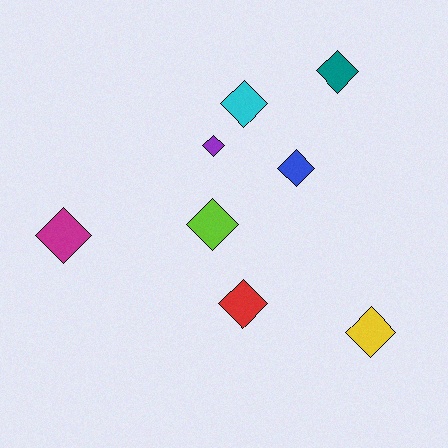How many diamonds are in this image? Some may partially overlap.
There are 8 diamonds.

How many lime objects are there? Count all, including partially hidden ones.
There is 1 lime object.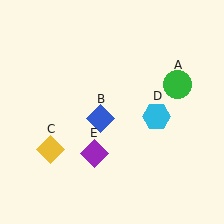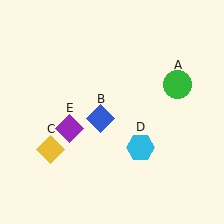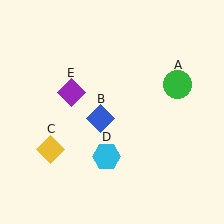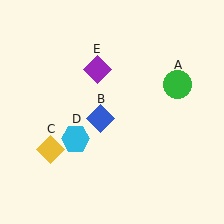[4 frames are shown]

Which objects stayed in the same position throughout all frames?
Green circle (object A) and blue diamond (object B) and yellow diamond (object C) remained stationary.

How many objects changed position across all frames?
2 objects changed position: cyan hexagon (object D), purple diamond (object E).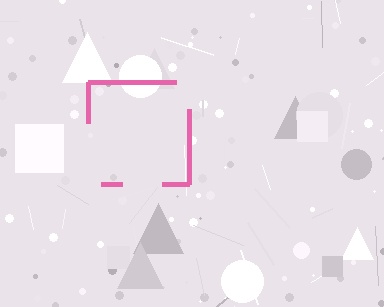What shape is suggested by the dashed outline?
The dashed outline suggests a square.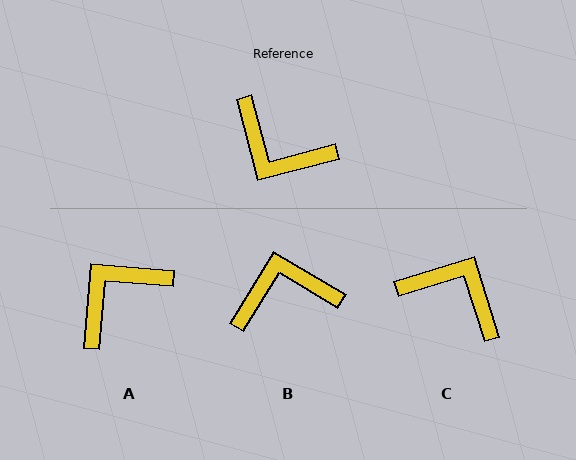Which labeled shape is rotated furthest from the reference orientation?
C, about 177 degrees away.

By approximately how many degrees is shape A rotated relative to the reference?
Approximately 109 degrees clockwise.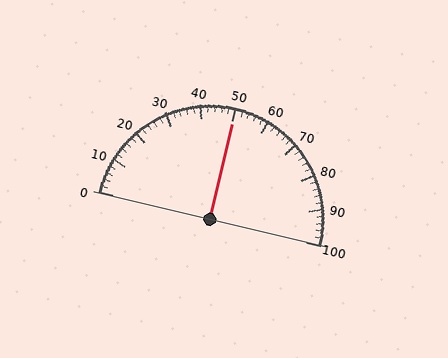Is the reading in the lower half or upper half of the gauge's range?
The reading is in the upper half of the range (0 to 100).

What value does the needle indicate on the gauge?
The needle indicates approximately 50.